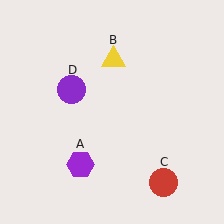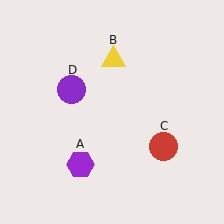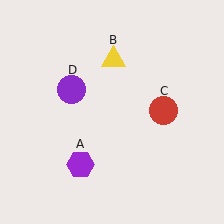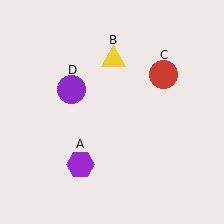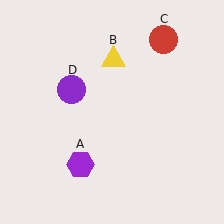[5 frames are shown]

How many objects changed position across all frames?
1 object changed position: red circle (object C).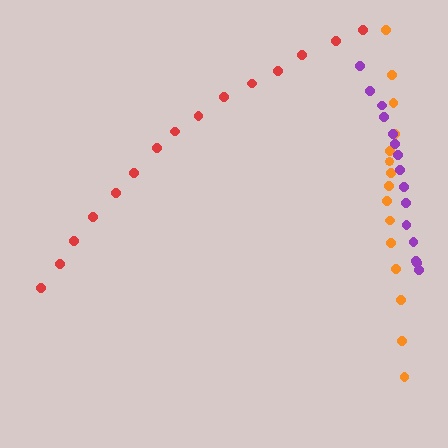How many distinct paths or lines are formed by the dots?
There are 3 distinct paths.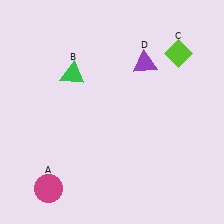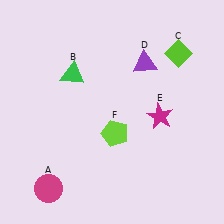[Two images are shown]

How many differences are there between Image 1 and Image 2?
There are 2 differences between the two images.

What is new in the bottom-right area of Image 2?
A magenta star (E) was added in the bottom-right area of Image 2.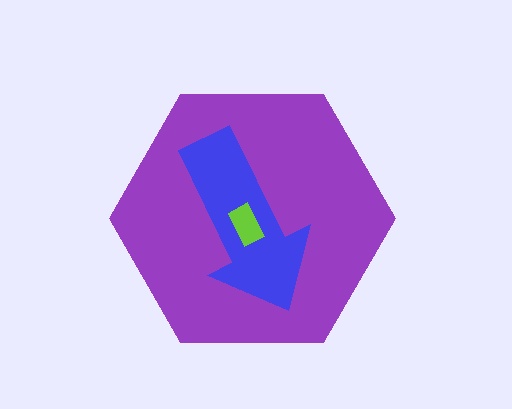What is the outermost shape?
The purple hexagon.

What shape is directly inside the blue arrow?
The lime rectangle.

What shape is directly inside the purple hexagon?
The blue arrow.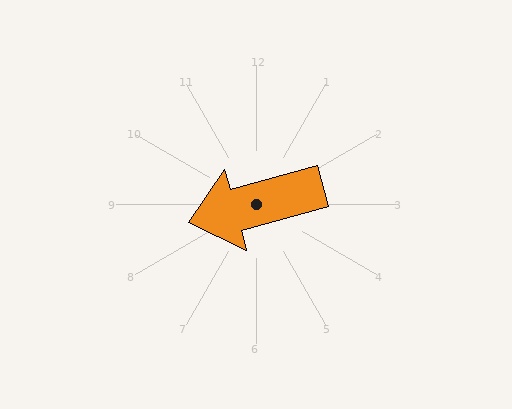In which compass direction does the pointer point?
West.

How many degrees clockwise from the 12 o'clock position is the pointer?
Approximately 255 degrees.